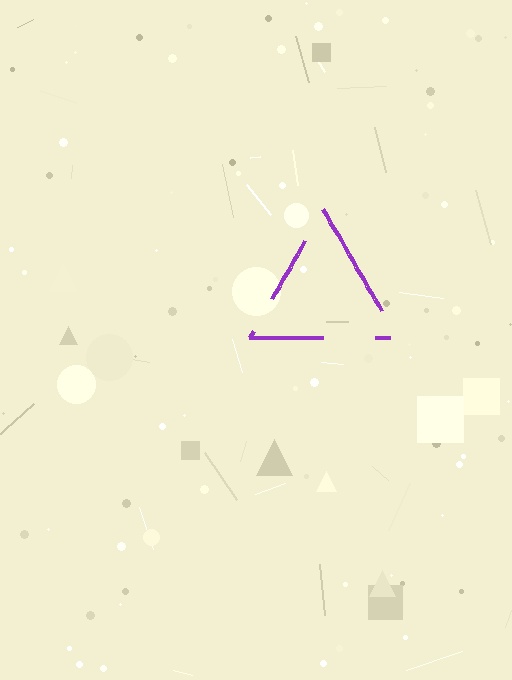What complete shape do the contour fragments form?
The contour fragments form a triangle.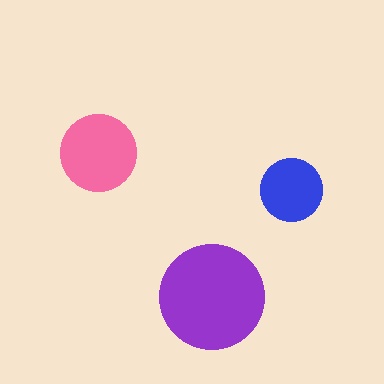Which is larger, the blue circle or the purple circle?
The purple one.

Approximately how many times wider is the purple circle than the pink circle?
About 1.5 times wider.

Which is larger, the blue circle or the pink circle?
The pink one.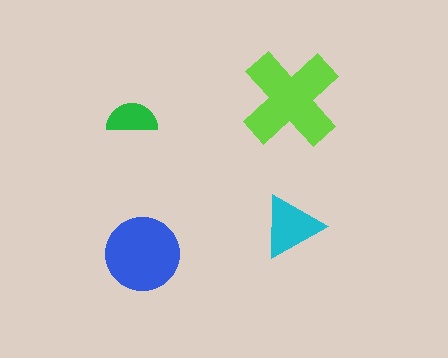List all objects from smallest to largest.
The green semicircle, the cyan triangle, the blue circle, the lime cross.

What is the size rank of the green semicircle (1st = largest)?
4th.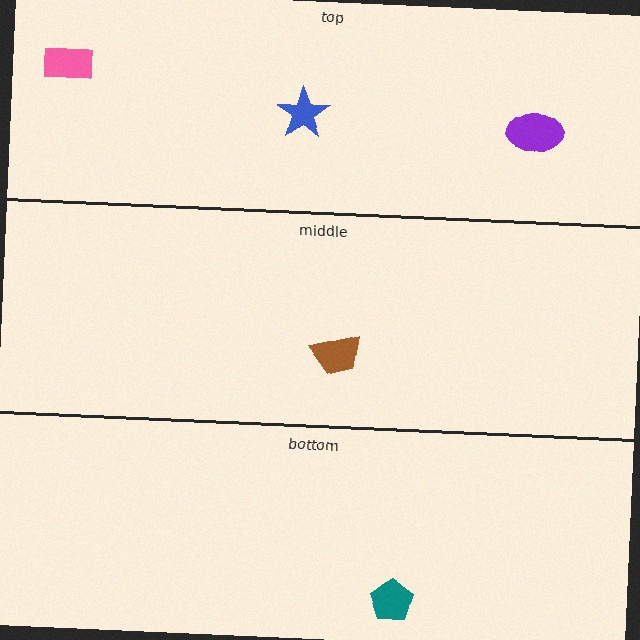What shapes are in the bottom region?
The teal pentagon.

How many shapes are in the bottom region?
1.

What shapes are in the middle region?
The brown trapezoid.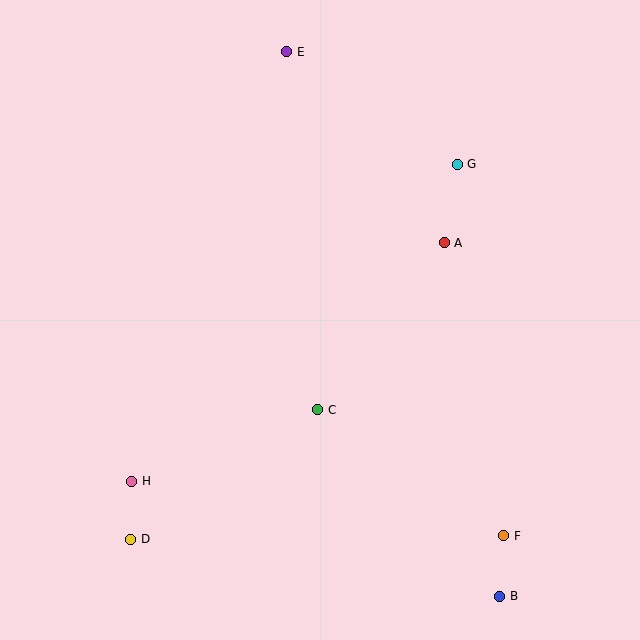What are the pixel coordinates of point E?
Point E is at (287, 52).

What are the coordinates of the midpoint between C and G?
The midpoint between C and G is at (387, 287).